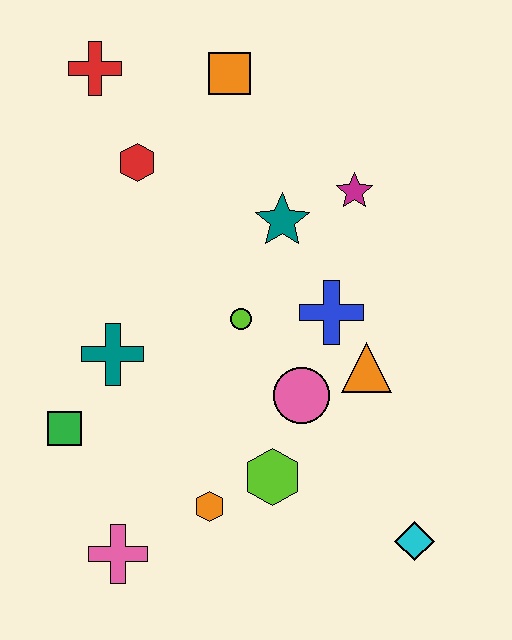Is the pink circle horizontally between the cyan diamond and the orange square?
Yes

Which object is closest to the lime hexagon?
The orange hexagon is closest to the lime hexagon.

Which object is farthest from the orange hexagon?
The red cross is farthest from the orange hexagon.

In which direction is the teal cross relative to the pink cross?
The teal cross is above the pink cross.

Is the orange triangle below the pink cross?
No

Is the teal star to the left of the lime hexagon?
No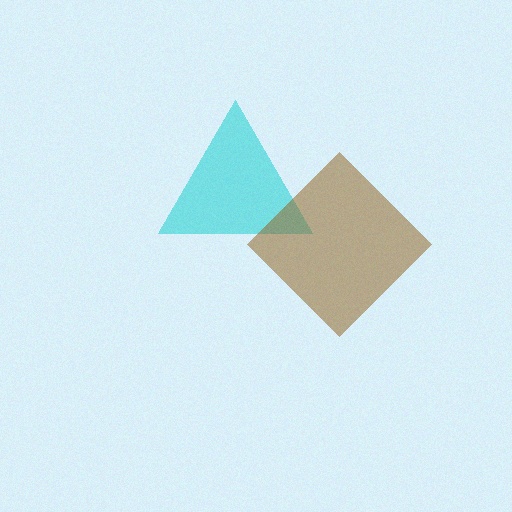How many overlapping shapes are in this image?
There are 2 overlapping shapes in the image.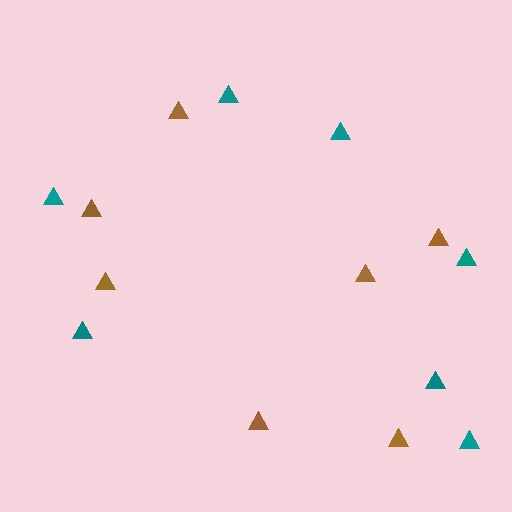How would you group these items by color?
There are 2 groups: one group of teal triangles (7) and one group of brown triangles (7).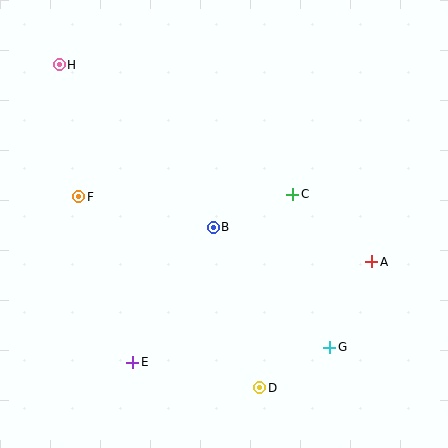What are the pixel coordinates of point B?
Point B is at (213, 227).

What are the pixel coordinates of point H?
Point H is at (59, 65).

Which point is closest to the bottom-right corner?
Point G is closest to the bottom-right corner.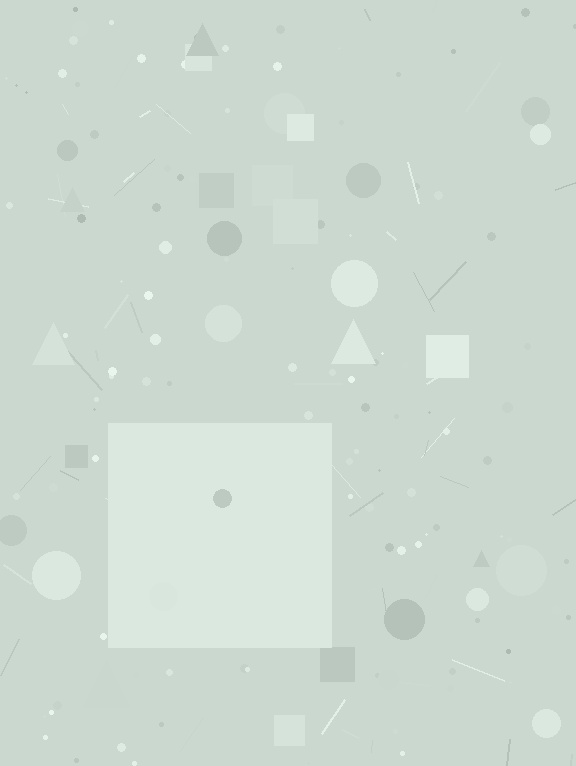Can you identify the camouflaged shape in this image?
The camouflaged shape is a square.